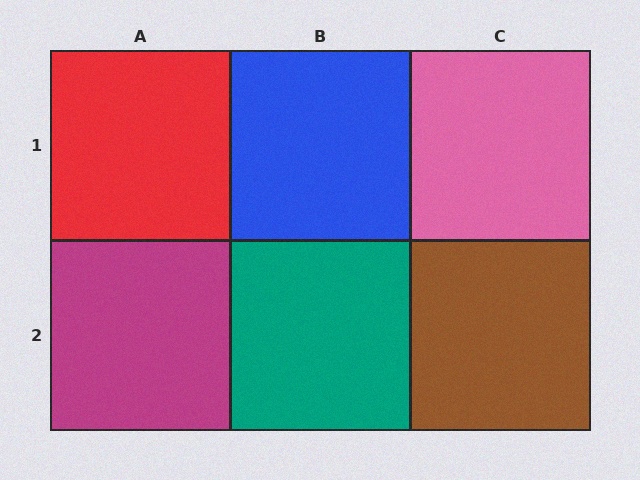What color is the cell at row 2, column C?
Brown.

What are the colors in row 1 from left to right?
Red, blue, pink.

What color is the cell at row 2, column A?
Magenta.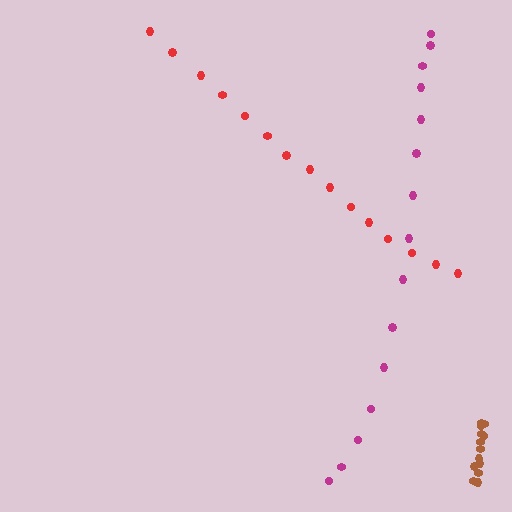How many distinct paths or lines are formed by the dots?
There are 3 distinct paths.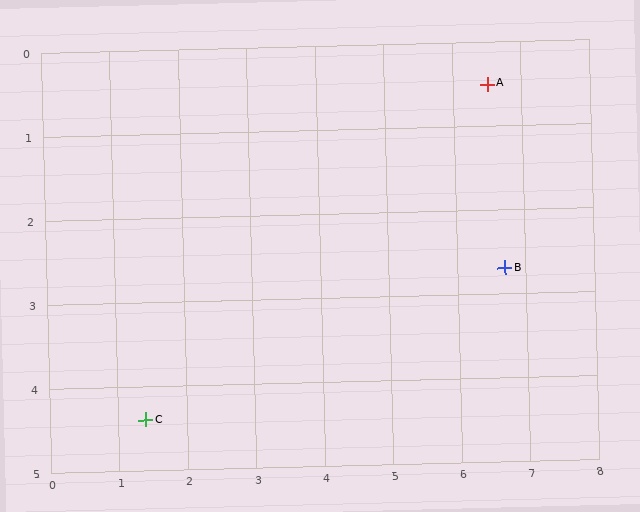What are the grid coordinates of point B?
Point B is at approximately (6.7, 2.7).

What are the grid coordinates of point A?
Point A is at approximately (6.5, 0.5).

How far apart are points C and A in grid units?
Points C and A are about 6.4 grid units apart.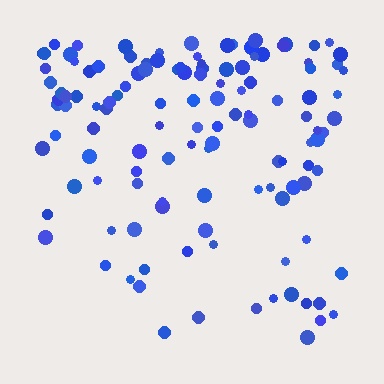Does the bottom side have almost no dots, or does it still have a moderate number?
Still a moderate number, just noticeably fewer than the top.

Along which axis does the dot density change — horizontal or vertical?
Vertical.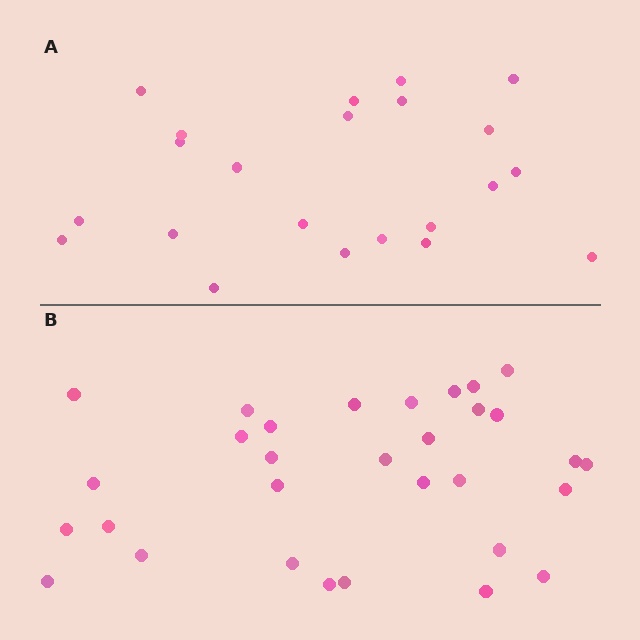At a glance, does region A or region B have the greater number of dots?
Region B (the bottom region) has more dots.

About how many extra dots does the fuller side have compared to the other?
Region B has roughly 8 or so more dots than region A.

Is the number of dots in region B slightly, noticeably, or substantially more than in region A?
Region B has noticeably more, but not dramatically so. The ratio is roughly 1.4 to 1.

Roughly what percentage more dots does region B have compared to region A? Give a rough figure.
About 40% more.